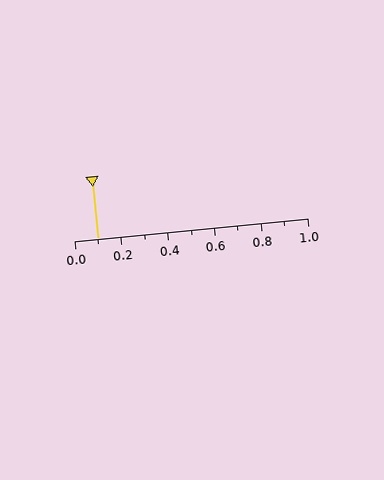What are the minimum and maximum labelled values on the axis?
The axis runs from 0.0 to 1.0.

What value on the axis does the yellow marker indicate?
The marker indicates approximately 0.1.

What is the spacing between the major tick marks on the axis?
The major ticks are spaced 0.2 apart.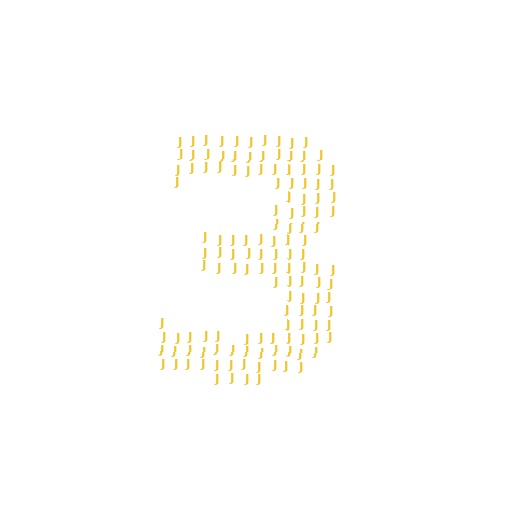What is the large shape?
The large shape is the digit 3.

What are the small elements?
The small elements are letter J's.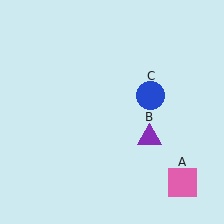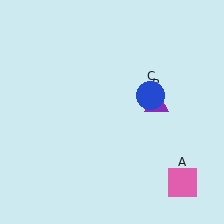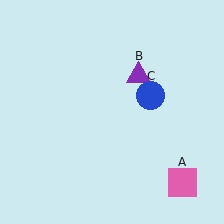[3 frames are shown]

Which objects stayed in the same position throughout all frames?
Pink square (object A) and blue circle (object C) remained stationary.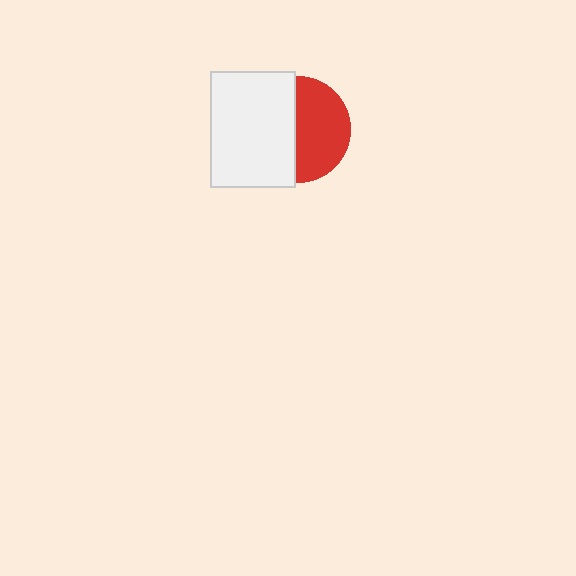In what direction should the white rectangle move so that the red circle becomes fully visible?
The white rectangle should move left. That is the shortest direction to clear the overlap and leave the red circle fully visible.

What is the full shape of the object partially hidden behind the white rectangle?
The partially hidden object is a red circle.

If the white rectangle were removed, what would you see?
You would see the complete red circle.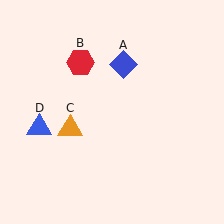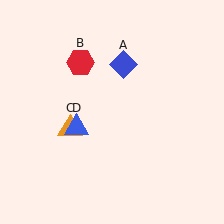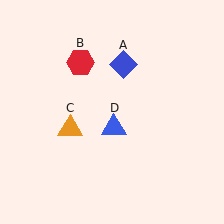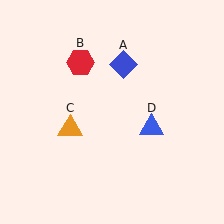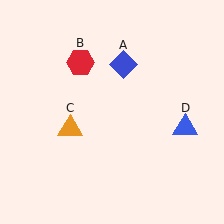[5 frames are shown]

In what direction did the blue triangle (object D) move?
The blue triangle (object D) moved right.